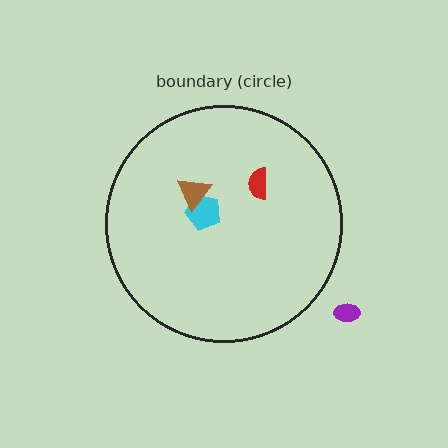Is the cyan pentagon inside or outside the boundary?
Inside.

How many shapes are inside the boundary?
3 inside, 1 outside.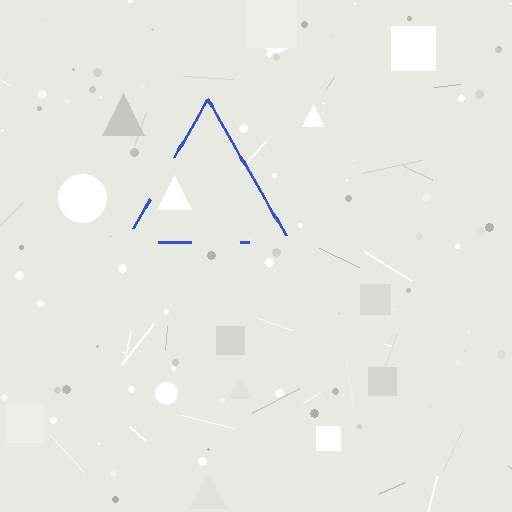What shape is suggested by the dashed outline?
The dashed outline suggests a triangle.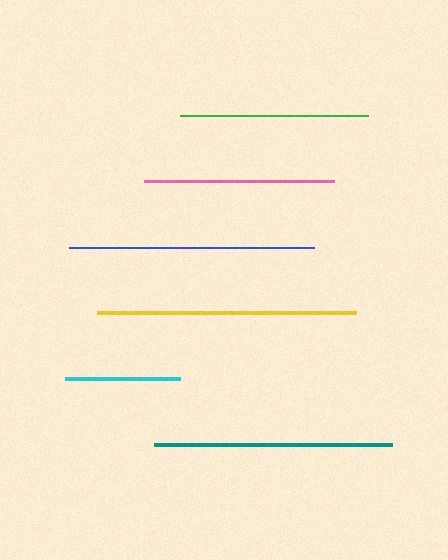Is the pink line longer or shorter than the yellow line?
The yellow line is longer than the pink line.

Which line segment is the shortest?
The cyan line is the shortest at approximately 115 pixels.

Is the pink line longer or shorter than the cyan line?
The pink line is longer than the cyan line.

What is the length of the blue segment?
The blue segment is approximately 245 pixels long.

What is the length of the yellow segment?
The yellow segment is approximately 259 pixels long.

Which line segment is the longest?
The yellow line is the longest at approximately 259 pixels.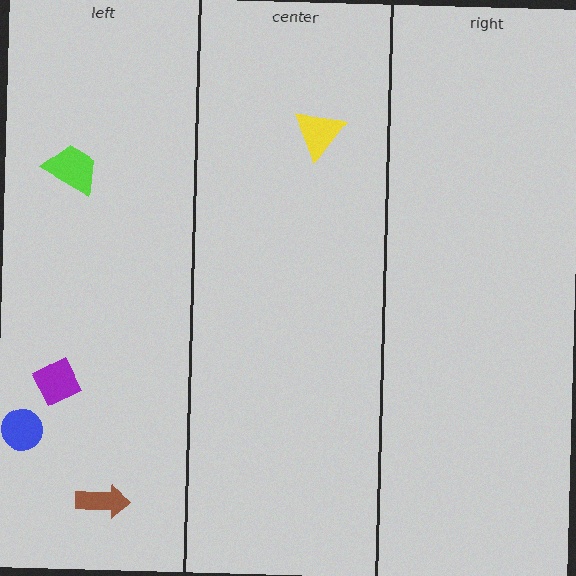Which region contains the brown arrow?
The left region.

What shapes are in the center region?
The yellow triangle.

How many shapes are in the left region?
4.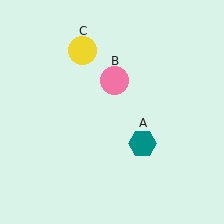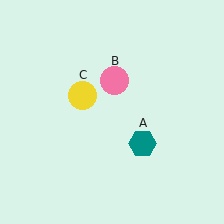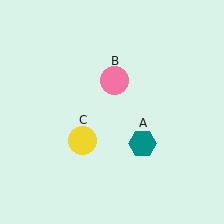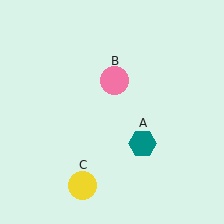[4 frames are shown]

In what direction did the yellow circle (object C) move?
The yellow circle (object C) moved down.